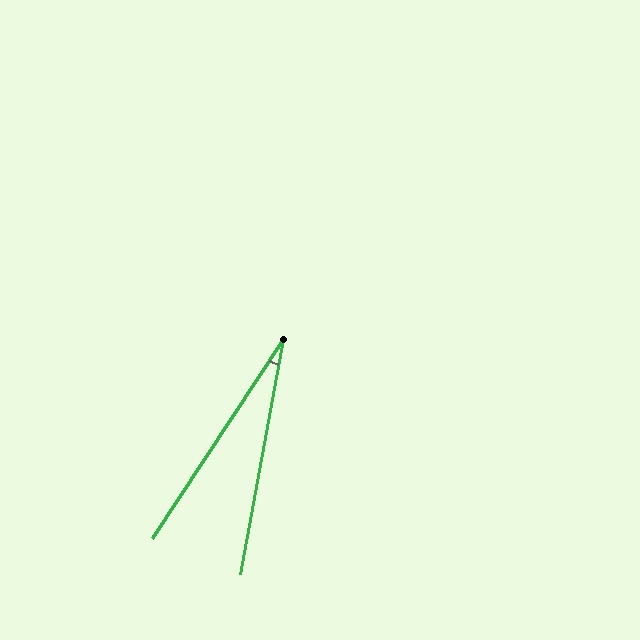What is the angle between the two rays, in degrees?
Approximately 23 degrees.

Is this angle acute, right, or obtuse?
It is acute.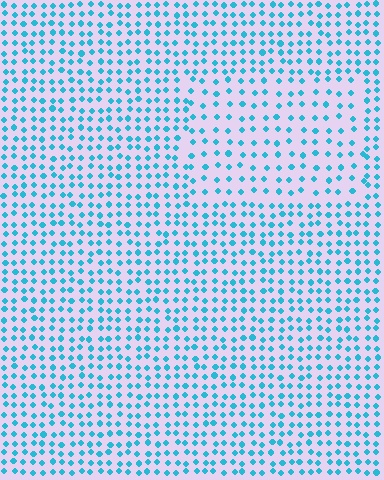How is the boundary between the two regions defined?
The boundary is defined by a change in element density (approximately 1.7x ratio). All elements are the same color, size, and shape.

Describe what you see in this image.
The image contains small cyan elements arranged at two different densities. A rectangle-shaped region is visible where the elements are less densely packed than the surrounding area.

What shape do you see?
I see a rectangle.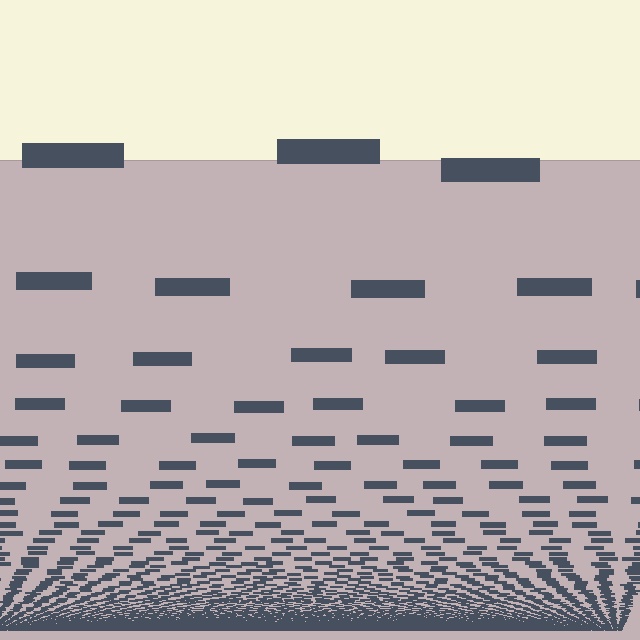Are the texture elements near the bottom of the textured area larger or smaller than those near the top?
Smaller. The gradient is inverted — elements near the bottom are smaller and denser.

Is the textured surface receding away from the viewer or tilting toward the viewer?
The surface appears to tilt toward the viewer. Texture elements get larger and sparser toward the top.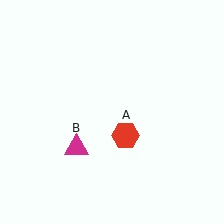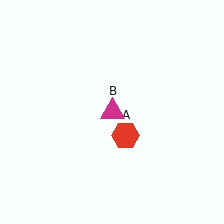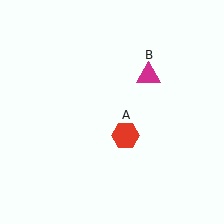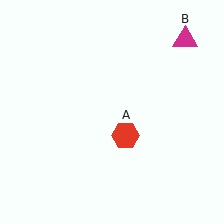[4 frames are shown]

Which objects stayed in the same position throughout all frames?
Red hexagon (object A) remained stationary.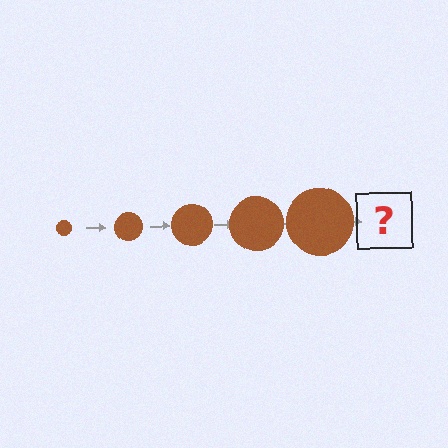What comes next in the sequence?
The next element should be a brown circle, larger than the previous one.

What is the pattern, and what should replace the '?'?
The pattern is that the circle gets progressively larger each step. The '?' should be a brown circle, larger than the previous one.